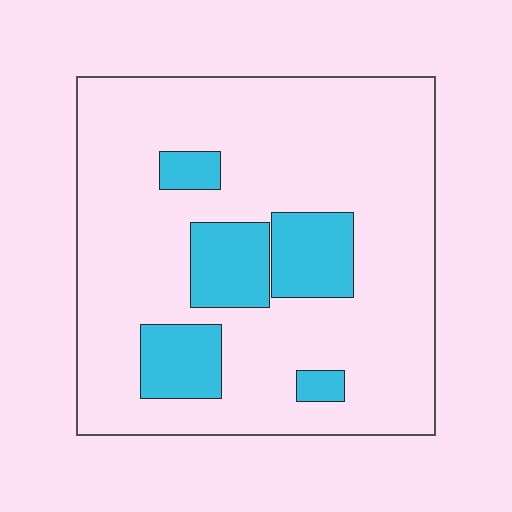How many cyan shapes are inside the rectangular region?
5.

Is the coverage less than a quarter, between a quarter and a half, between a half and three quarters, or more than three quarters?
Less than a quarter.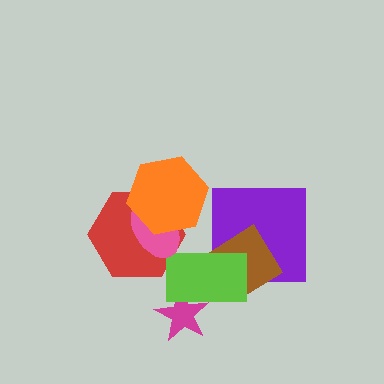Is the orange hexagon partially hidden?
No, no other shape covers it.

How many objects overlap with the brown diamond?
2 objects overlap with the brown diamond.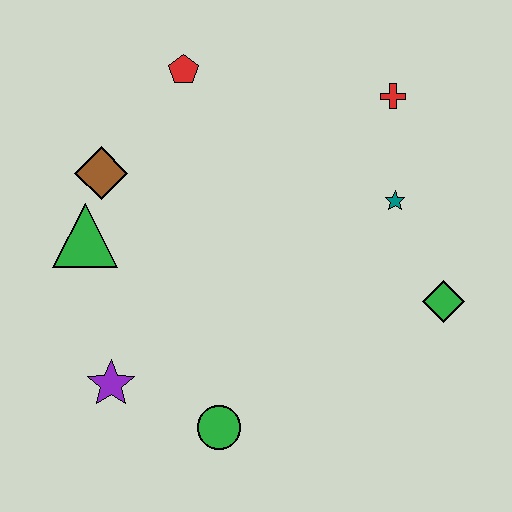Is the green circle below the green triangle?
Yes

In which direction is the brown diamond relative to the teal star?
The brown diamond is to the left of the teal star.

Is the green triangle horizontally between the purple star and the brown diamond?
No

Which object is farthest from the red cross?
The purple star is farthest from the red cross.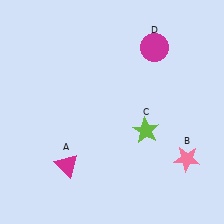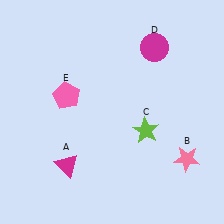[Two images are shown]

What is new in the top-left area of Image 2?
A pink pentagon (E) was added in the top-left area of Image 2.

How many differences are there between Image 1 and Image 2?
There is 1 difference between the two images.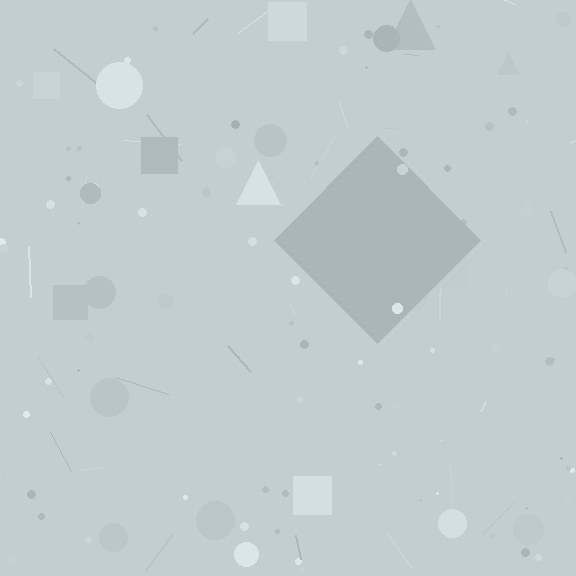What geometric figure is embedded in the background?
A diamond is embedded in the background.